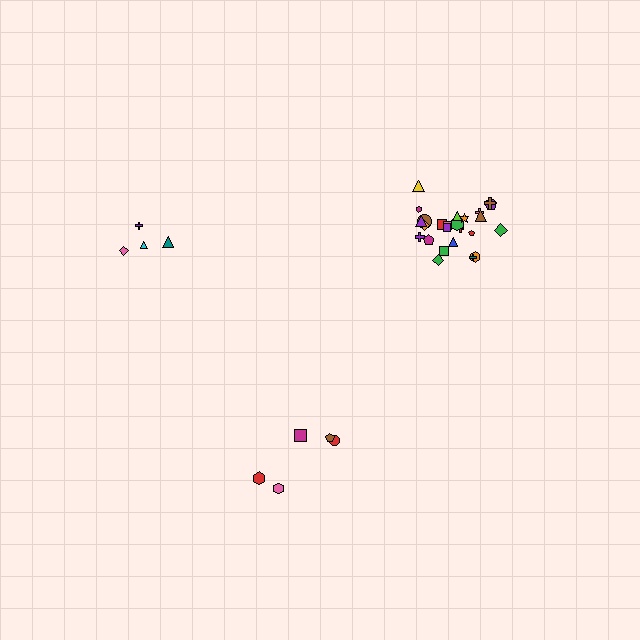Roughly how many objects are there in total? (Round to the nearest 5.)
Roughly 35 objects in total.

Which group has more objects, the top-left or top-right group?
The top-right group.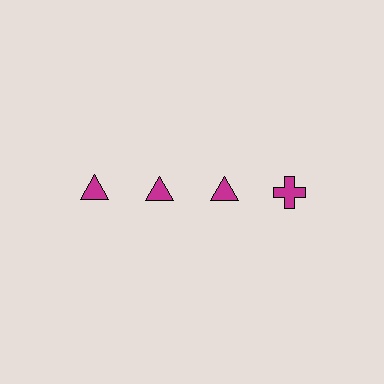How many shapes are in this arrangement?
There are 4 shapes arranged in a grid pattern.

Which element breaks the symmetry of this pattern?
The magenta cross in the top row, second from right column breaks the symmetry. All other shapes are magenta triangles.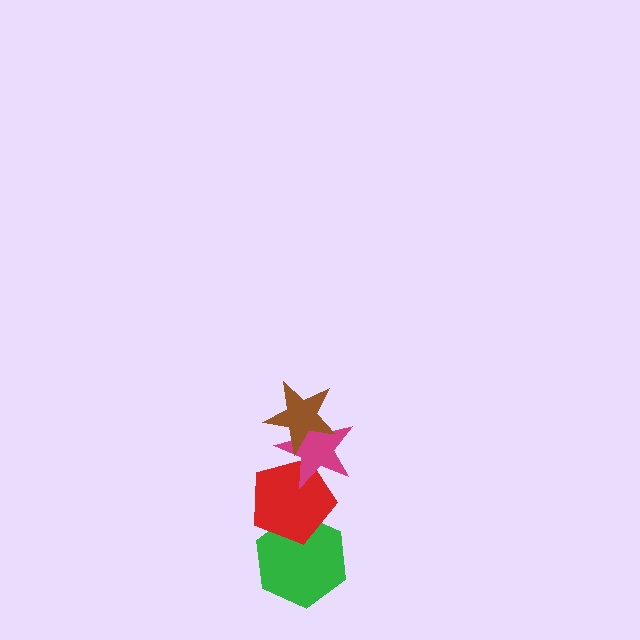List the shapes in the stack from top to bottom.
From top to bottom: the brown star, the magenta star, the red pentagon, the green hexagon.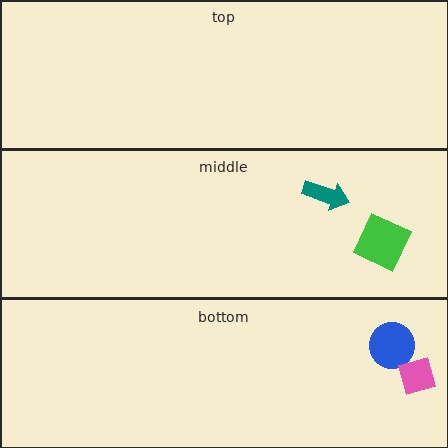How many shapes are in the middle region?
2.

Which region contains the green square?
The middle region.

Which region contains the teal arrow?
The middle region.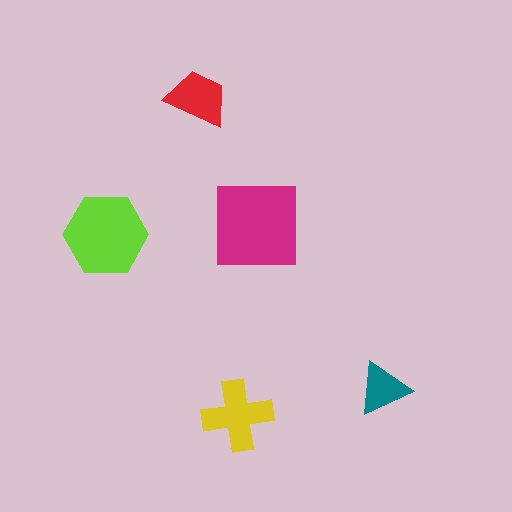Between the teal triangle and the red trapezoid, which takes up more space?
The red trapezoid.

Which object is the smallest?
The teal triangle.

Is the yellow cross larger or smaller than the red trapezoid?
Larger.